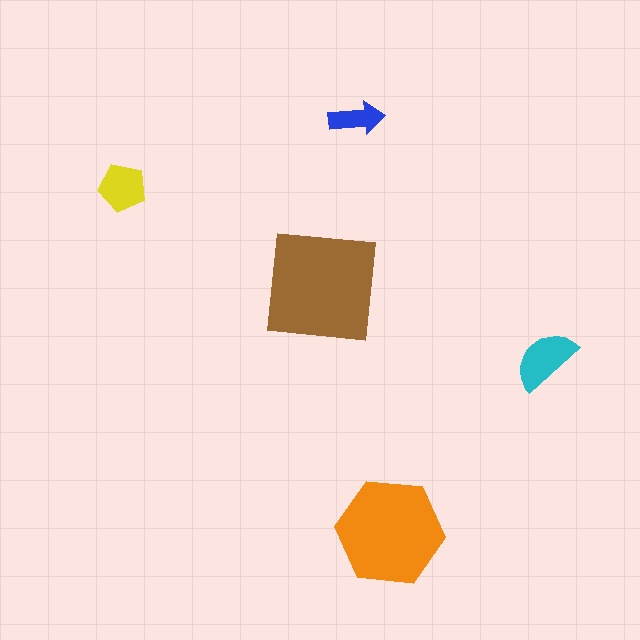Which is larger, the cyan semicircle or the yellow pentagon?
The cyan semicircle.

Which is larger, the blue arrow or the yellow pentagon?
The yellow pentagon.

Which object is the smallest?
The blue arrow.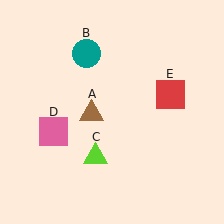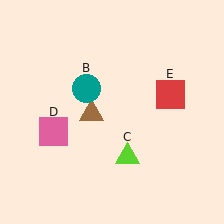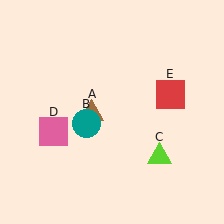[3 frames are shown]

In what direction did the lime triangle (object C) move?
The lime triangle (object C) moved right.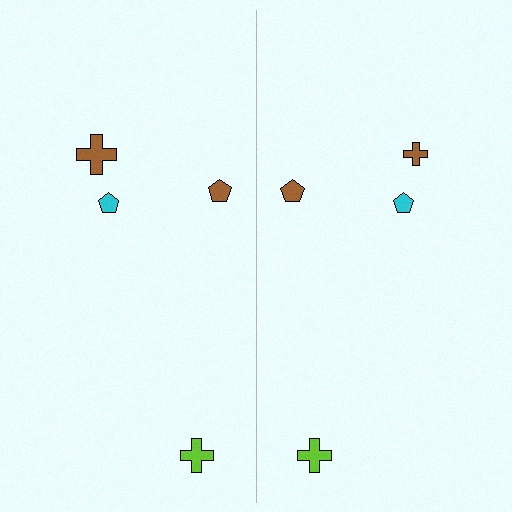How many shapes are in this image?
There are 8 shapes in this image.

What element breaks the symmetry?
The brown cross on the right side has a different size than its mirror counterpart.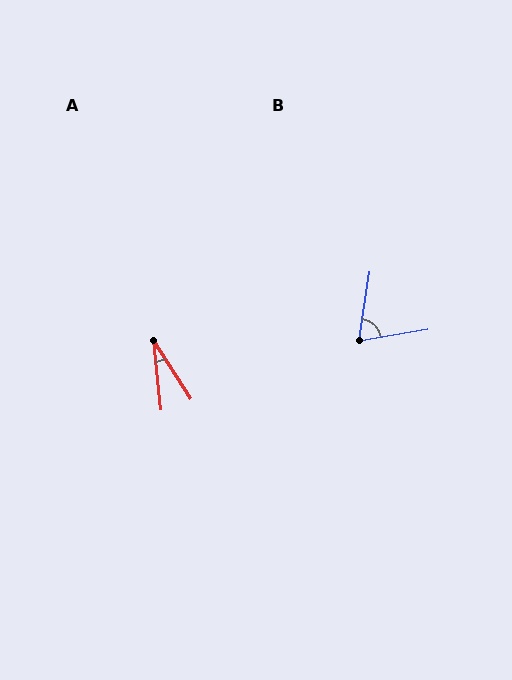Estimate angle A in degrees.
Approximately 27 degrees.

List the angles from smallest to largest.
A (27°), B (72°).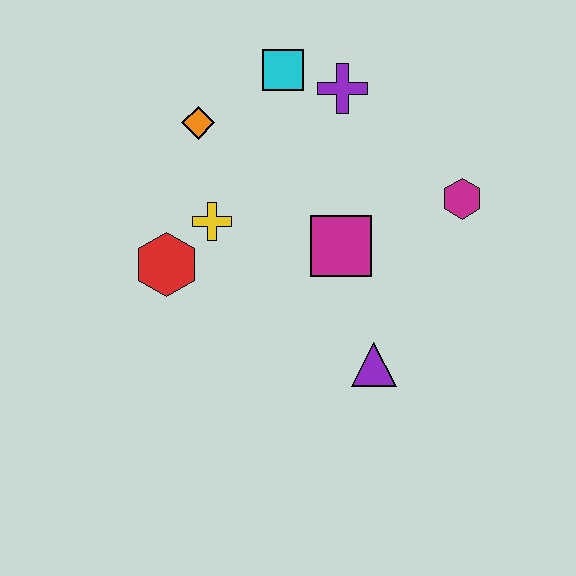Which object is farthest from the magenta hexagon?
The red hexagon is farthest from the magenta hexagon.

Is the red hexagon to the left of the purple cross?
Yes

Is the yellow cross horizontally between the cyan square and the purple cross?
No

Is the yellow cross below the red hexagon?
No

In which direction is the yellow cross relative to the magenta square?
The yellow cross is to the left of the magenta square.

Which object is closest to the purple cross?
The cyan square is closest to the purple cross.